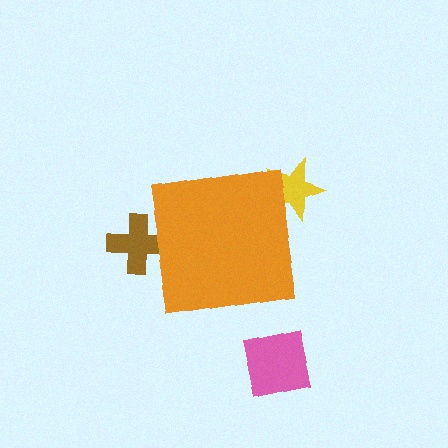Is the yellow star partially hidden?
Yes, the yellow star is partially hidden behind the orange square.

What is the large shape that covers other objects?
An orange square.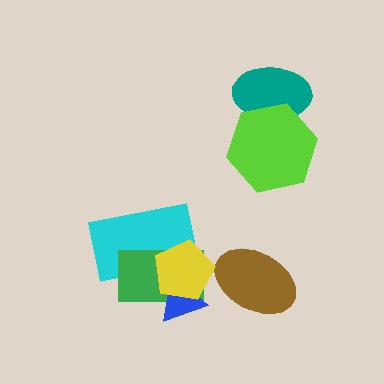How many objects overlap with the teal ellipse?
1 object overlaps with the teal ellipse.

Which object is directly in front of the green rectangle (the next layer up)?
The blue triangle is directly in front of the green rectangle.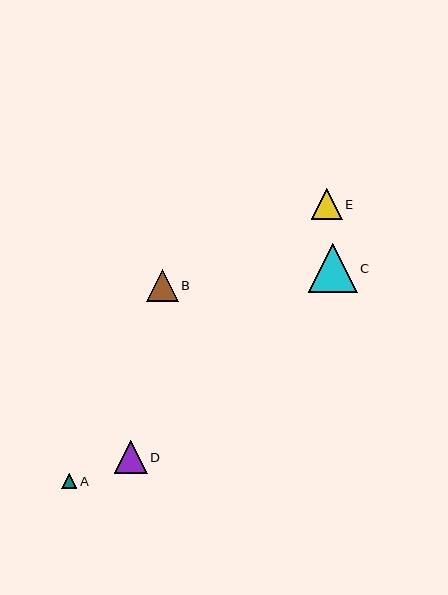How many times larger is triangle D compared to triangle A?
Triangle D is approximately 2.2 times the size of triangle A.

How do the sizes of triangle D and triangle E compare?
Triangle D and triangle E are approximately the same size.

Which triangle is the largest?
Triangle C is the largest with a size of approximately 49 pixels.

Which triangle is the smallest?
Triangle A is the smallest with a size of approximately 15 pixels.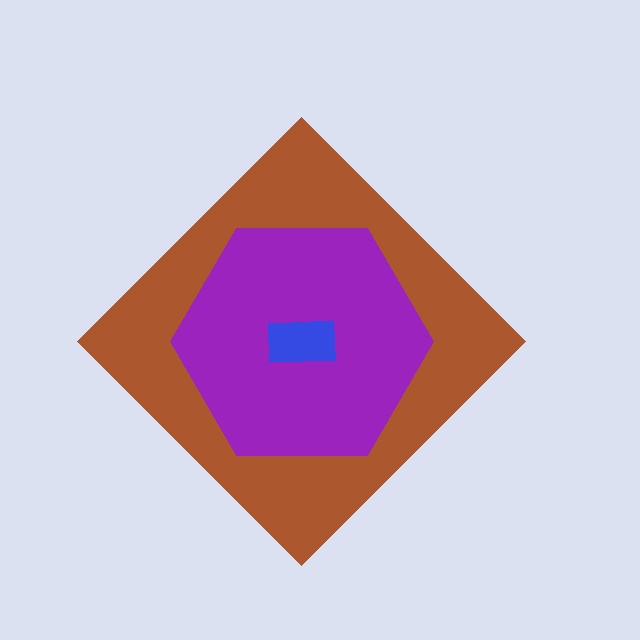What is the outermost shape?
The brown diamond.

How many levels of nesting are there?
3.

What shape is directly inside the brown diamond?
The purple hexagon.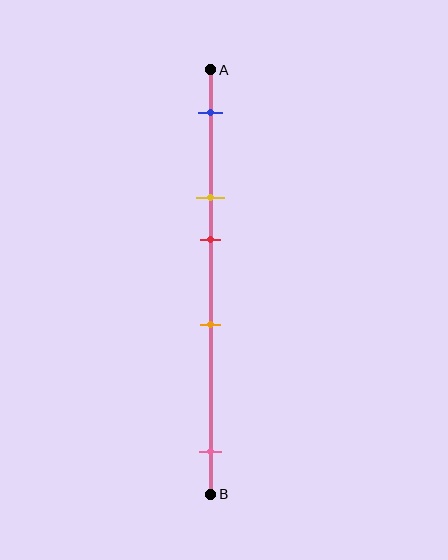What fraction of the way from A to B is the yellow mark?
The yellow mark is approximately 30% (0.3) of the way from A to B.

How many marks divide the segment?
There are 5 marks dividing the segment.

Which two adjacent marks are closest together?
The yellow and red marks are the closest adjacent pair.